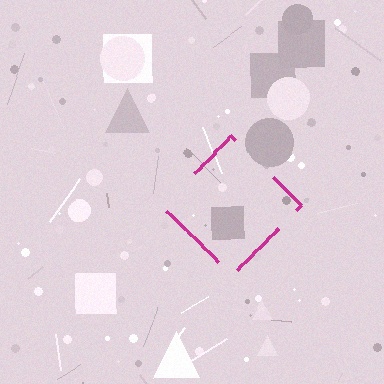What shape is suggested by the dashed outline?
The dashed outline suggests a diamond.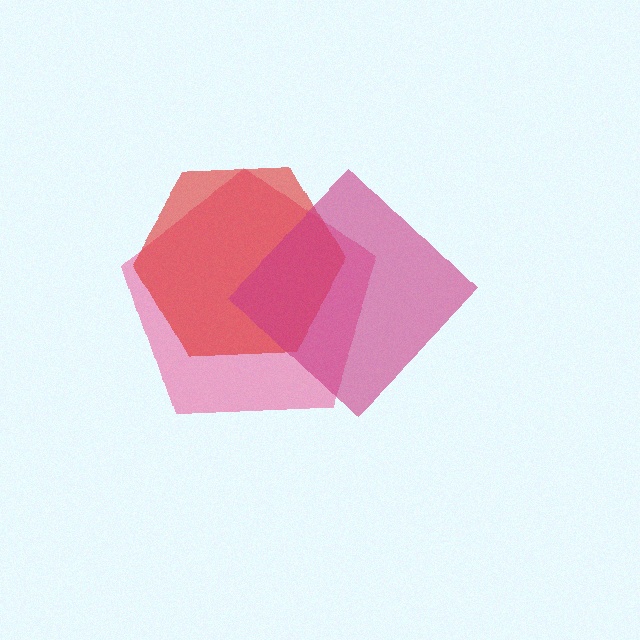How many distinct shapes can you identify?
There are 3 distinct shapes: a pink pentagon, a red hexagon, a magenta diamond.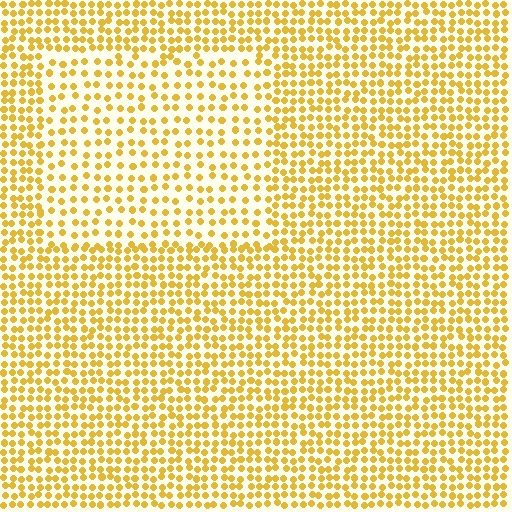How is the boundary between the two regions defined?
The boundary is defined by a change in element density (approximately 1.7x ratio). All elements are the same color, size, and shape.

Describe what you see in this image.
The image contains small yellow elements arranged at two different densities. A rectangle-shaped region is visible where the elements are less densely packed than the surrounding area.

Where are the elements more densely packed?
The elements are more densely packed outside the rectangle boundary.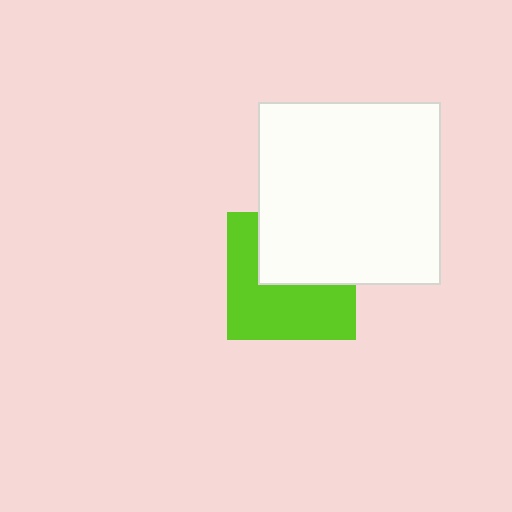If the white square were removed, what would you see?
You would see the complete lime square.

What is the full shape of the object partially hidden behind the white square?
The partially hidden object is a lime square.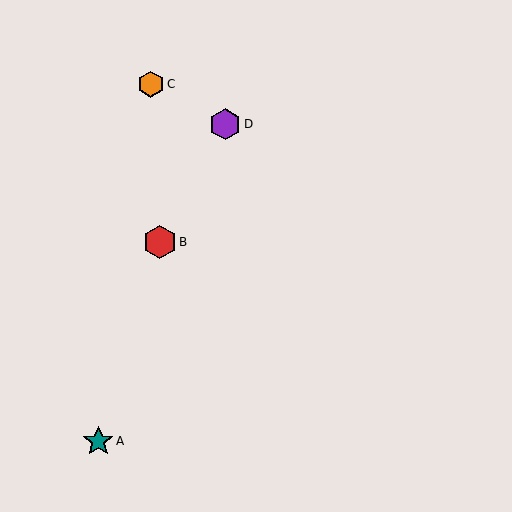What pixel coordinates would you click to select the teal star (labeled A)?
Click at (98, 441) to select the teal star A.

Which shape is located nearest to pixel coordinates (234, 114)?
The purple hexagon (labeled D) at (225, 124) is nearest to that location.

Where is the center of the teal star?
The center of the teal star is at (98, 441).